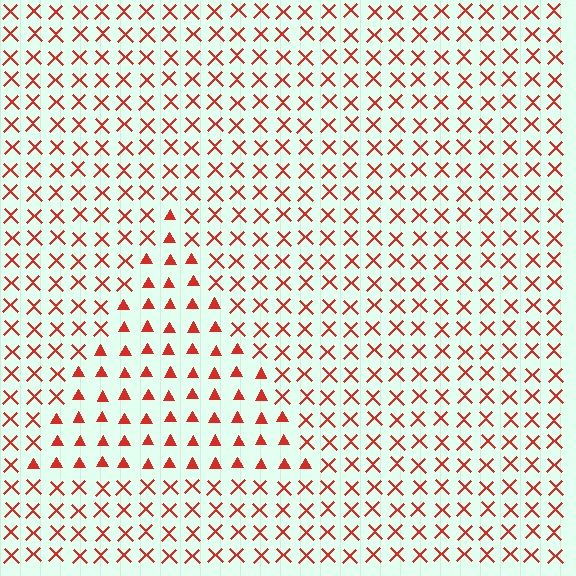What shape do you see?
I see a triangle.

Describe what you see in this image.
The image is filled with small red elements arranged in a uniform grid. A triangle-shaped region contains triangles, while the surrounding area contains X marks. The boundary is defined purely by the change in element shape.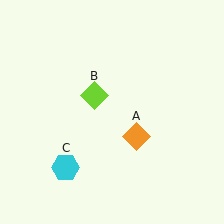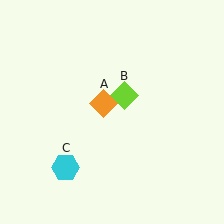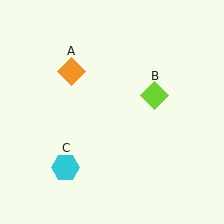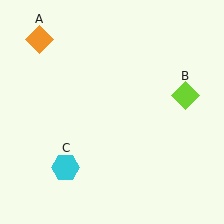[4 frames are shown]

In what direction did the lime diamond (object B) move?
The lime diamond (object B) moved right.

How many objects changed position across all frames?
2 objects changed position: orange diamond (object A), lime diamond (object B).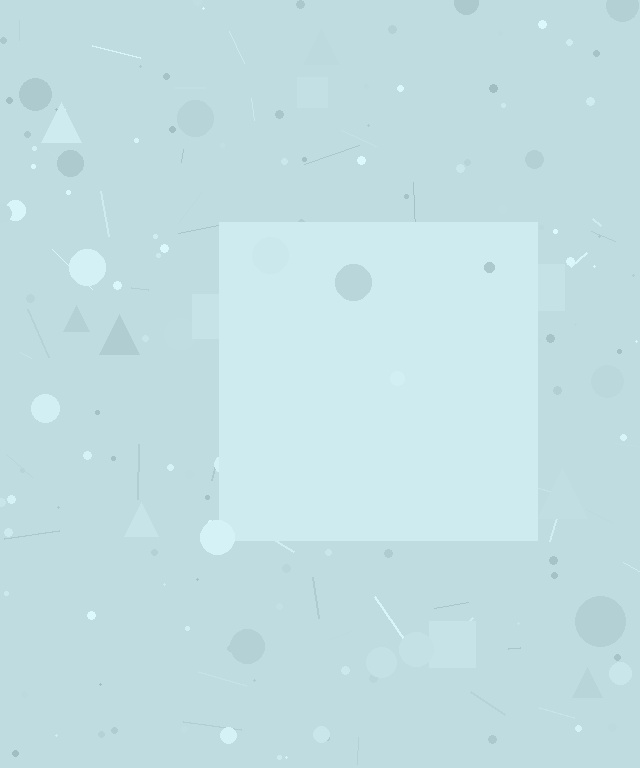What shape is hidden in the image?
A square is hidden in the image.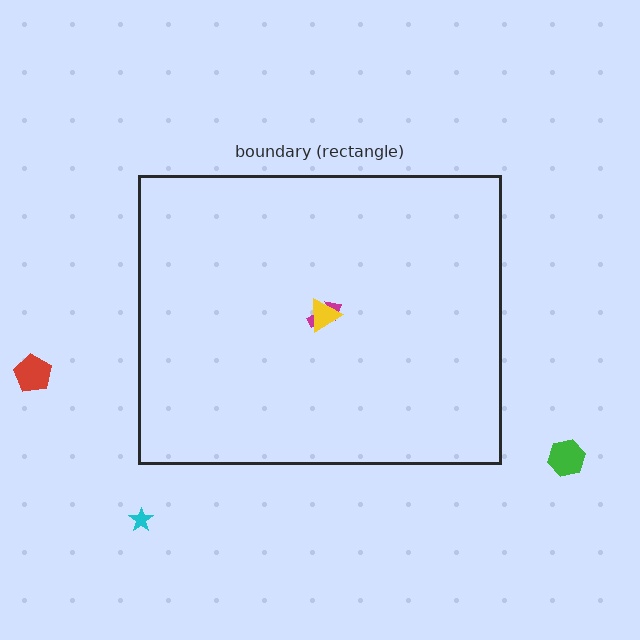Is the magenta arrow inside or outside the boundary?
Inside.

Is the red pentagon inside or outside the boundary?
Outside.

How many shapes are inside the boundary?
2 inside, 3 outside.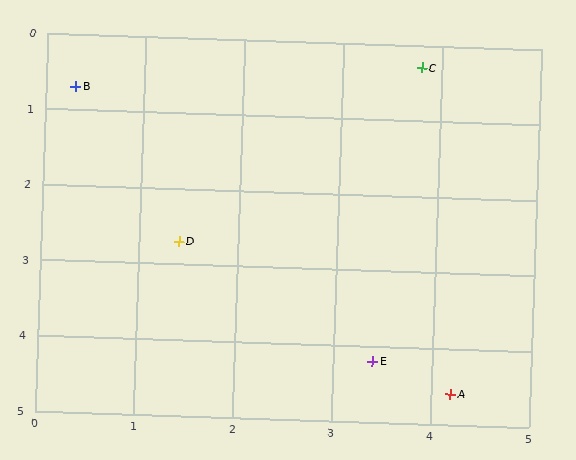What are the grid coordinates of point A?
Point A is at approximately (4.2, 4.6).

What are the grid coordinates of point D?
Point D is at approximately (1.4, 2.7).